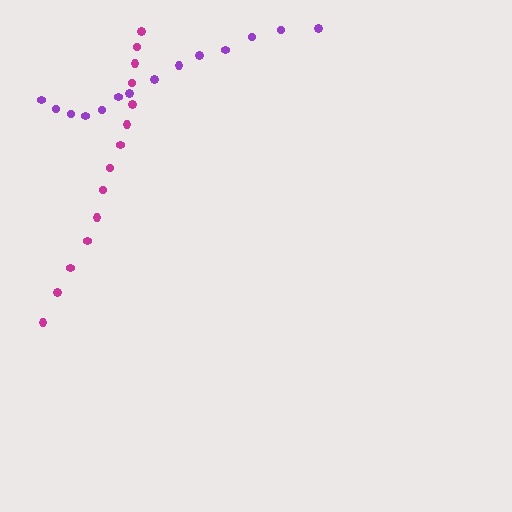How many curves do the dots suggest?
There are 2 distinct paths.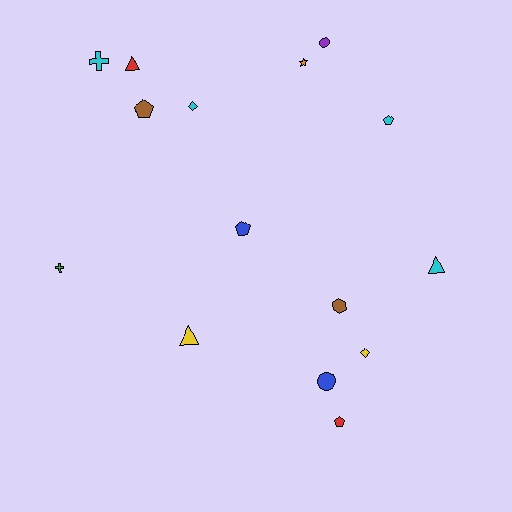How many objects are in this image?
There are 15 objects.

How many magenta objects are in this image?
There are no magenta objects.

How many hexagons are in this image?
There is 1 hexagon.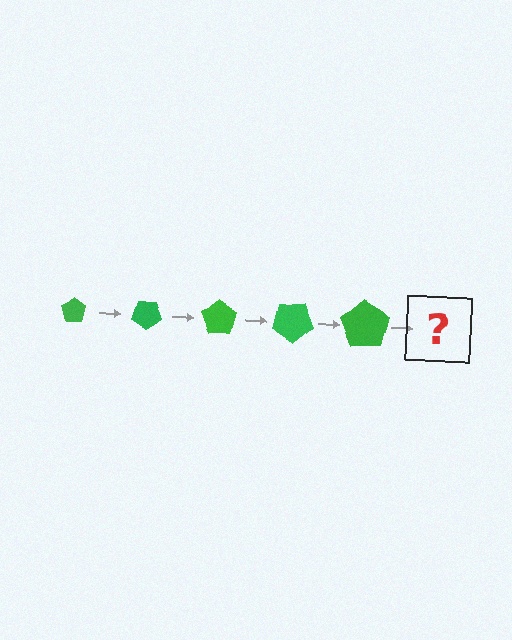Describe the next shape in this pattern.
It should be a pentagon, larger than the previous one and rotated 175 degrees from the start.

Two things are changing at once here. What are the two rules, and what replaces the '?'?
The two rules are that the pentagon grows larger each step and it rotates 35 degrees each step. The '?' should be a pentagon, larger than the previous one and rotated 175 degrees from the start.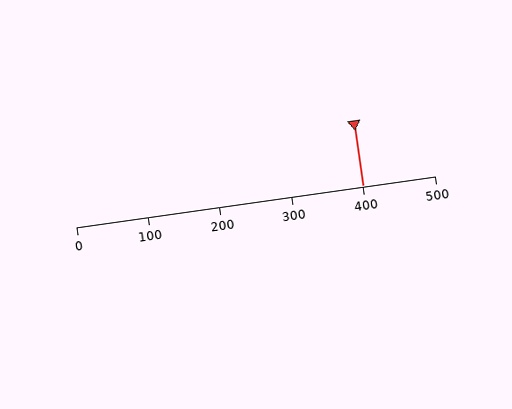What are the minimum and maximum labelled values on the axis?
The axis runs from 0 to 500.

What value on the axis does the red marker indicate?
The marker indicates approximately 400.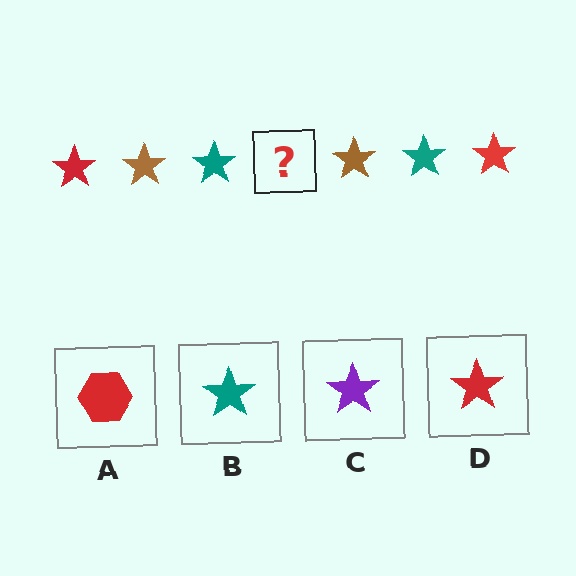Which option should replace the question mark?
Option D.